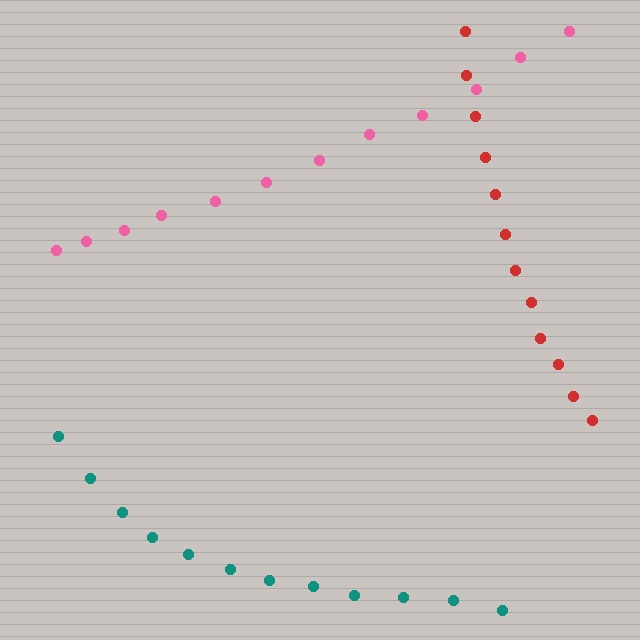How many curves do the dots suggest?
There are 3 distinct paths.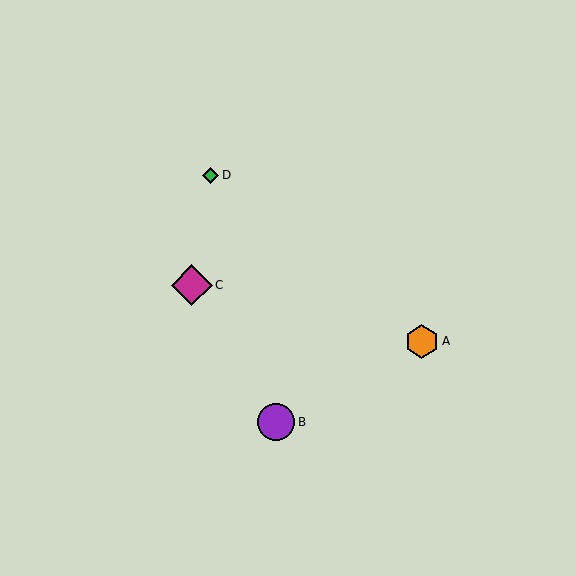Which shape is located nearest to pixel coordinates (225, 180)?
The green diamond (labeled D) at (211, 175) is nearest to that location.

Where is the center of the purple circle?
The center of the purple circle is at (276, 422).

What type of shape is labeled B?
Shape B is a purple circle.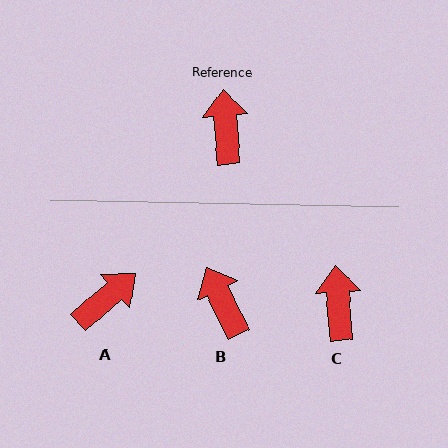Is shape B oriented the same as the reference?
No, it is off by about 21 degrees.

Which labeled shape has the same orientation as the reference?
C.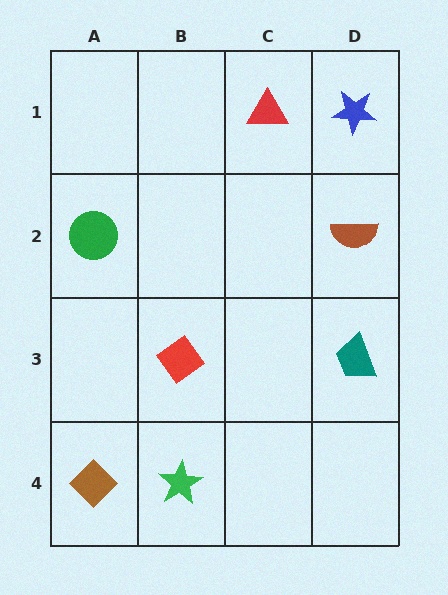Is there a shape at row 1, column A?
No, that cell is empty.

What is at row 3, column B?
A red diamond.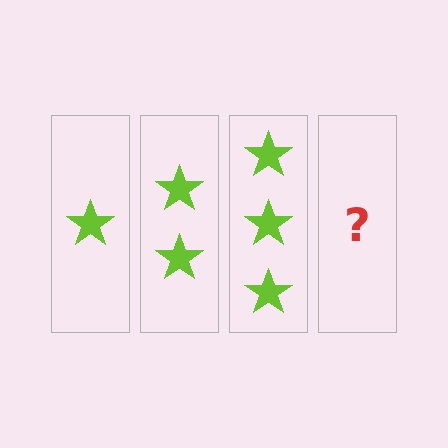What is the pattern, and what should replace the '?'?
The pattern is that each step adds one more star. The '?' should be 4 stars.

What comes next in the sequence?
The next element should be 4 stars.